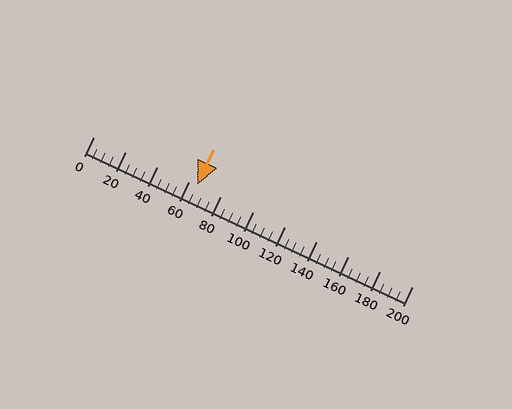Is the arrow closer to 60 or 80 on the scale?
The arrow is closer to 60.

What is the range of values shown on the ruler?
The ruler shows values from 0 to 200.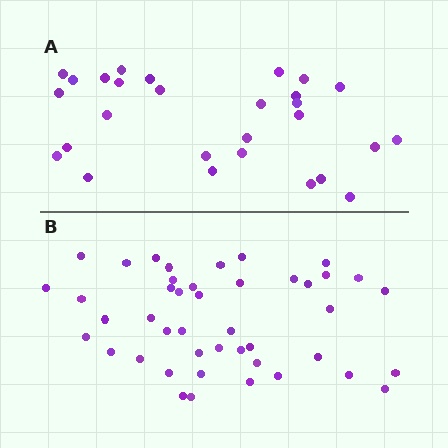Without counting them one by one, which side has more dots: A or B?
Region B (the bottom region) has more dots.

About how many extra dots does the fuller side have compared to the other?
Region B has approximately 15 more dots than region A.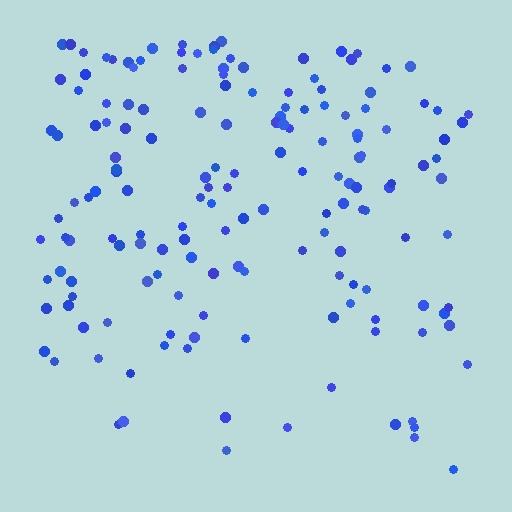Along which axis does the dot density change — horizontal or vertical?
Vertical.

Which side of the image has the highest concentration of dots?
The top.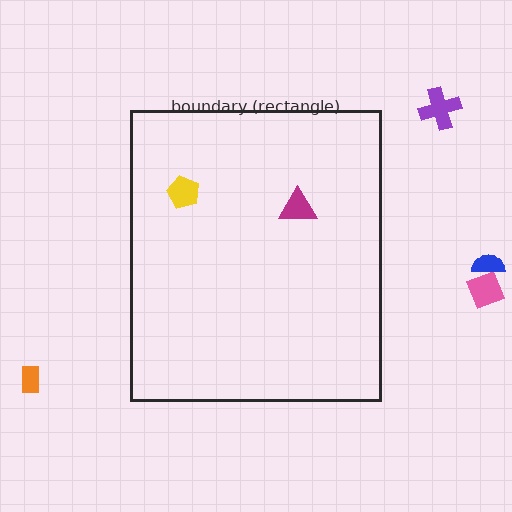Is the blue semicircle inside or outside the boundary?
Outside.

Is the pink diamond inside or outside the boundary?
Outside.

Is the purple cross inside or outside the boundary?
Outside.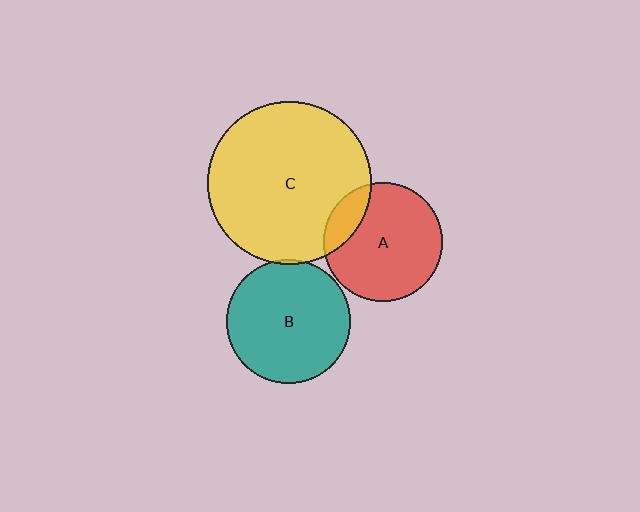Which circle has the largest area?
Circle C (yellow).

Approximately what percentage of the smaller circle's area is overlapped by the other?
Approximately 5%.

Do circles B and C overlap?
Yes.